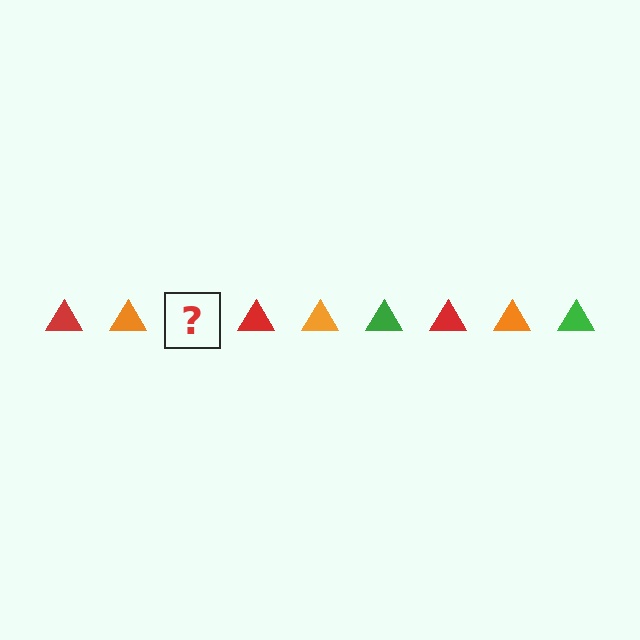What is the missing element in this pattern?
The missing element is a green triangle.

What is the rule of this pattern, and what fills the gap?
The rule is that the pattern cycles through red, orange, green triangles. The gap should be filled with a green triangle.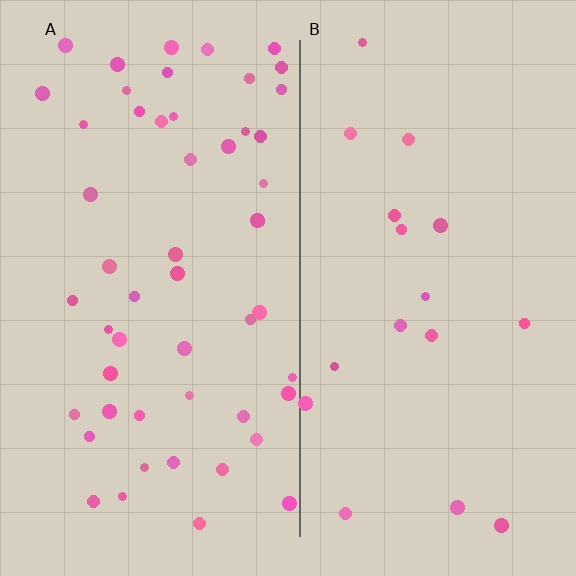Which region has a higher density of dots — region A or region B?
A (the left).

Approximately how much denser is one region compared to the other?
Approximately 3.0× — region A over region B.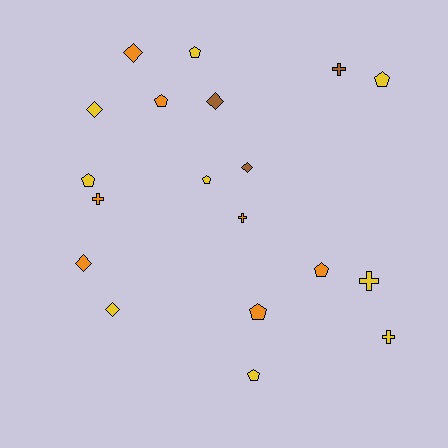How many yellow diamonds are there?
There are 2 yellow diamonds.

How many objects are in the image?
There are 19 objects.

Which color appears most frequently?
Yellow, with 9 objects.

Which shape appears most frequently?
Pentagon, with 8 objects.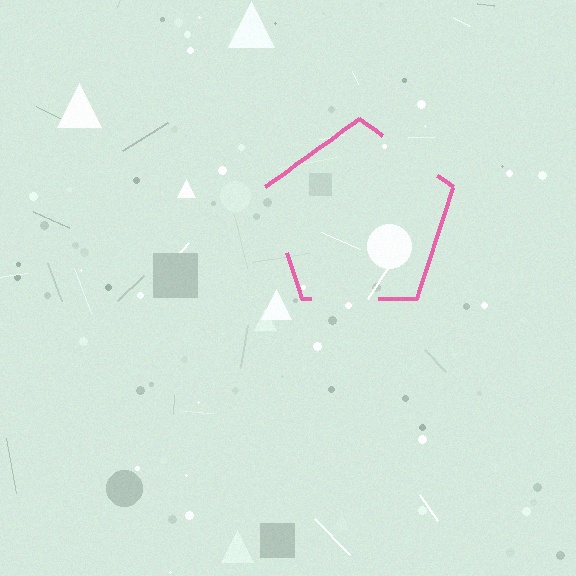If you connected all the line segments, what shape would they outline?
They would outline a pentagon.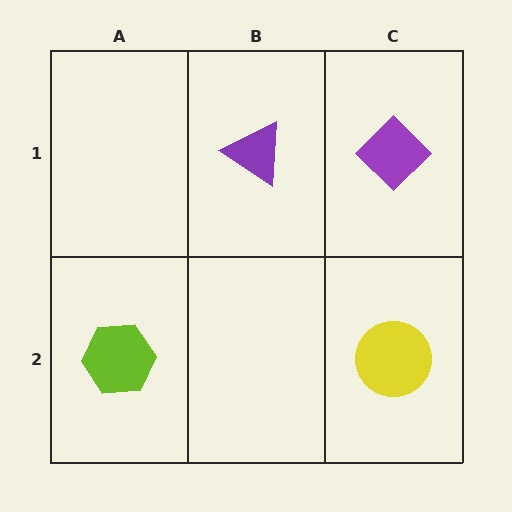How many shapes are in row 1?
2 shapes.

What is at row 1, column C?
A purple diamond.